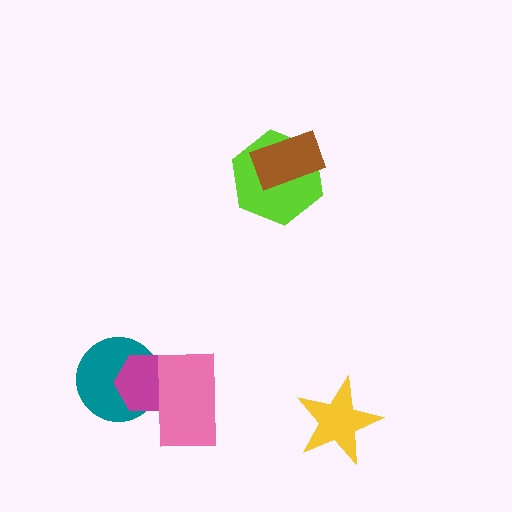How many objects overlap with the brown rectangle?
1 object overlaps with the brown rectangle.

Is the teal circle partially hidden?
Yes, it is partially covered by another shape.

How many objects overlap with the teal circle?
2 objects overlap with the teal circle.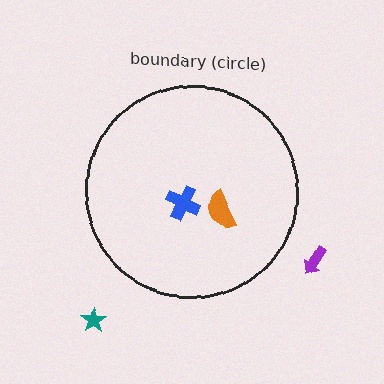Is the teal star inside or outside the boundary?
Outside.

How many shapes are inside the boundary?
2 inside, 2 outside.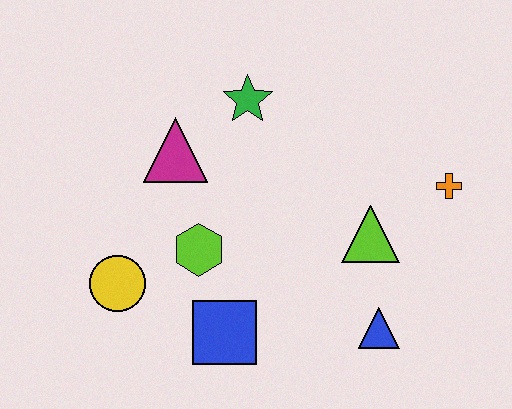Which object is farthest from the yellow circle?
The orange cross is farthest from the yellow circle.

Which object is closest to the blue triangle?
The lime triangle is closest to the blue triangle.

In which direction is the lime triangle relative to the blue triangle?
The lime triangle is above the blue triangle.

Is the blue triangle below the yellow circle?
Yes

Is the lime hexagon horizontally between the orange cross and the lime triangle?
No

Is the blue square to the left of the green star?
Yes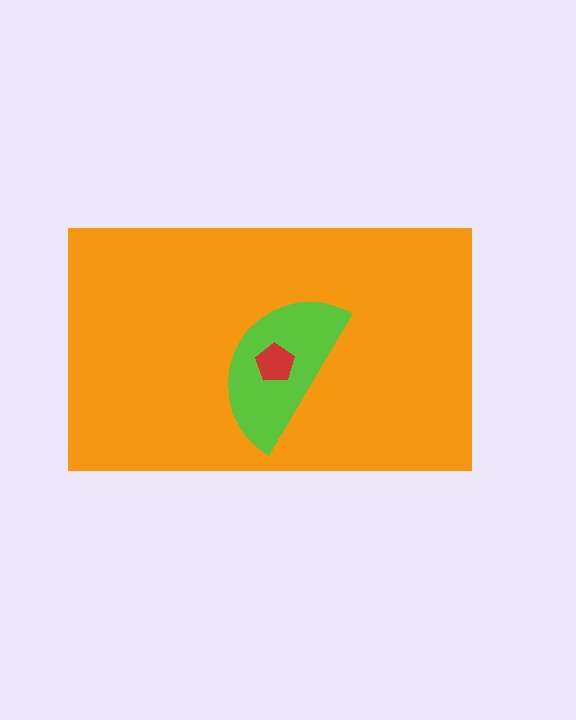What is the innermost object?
The red pentagon.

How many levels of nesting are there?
3.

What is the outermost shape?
The orange rectangle.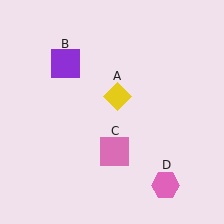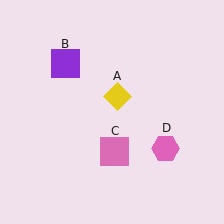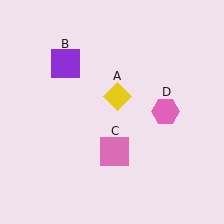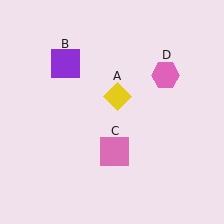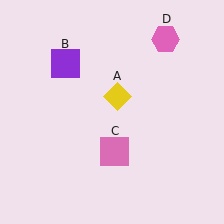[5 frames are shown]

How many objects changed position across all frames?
1 object changed position: pink hexagon (object D).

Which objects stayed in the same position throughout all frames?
Yellow diamond (object A) and purple square (object B) and pink square (object C) remained stationary.